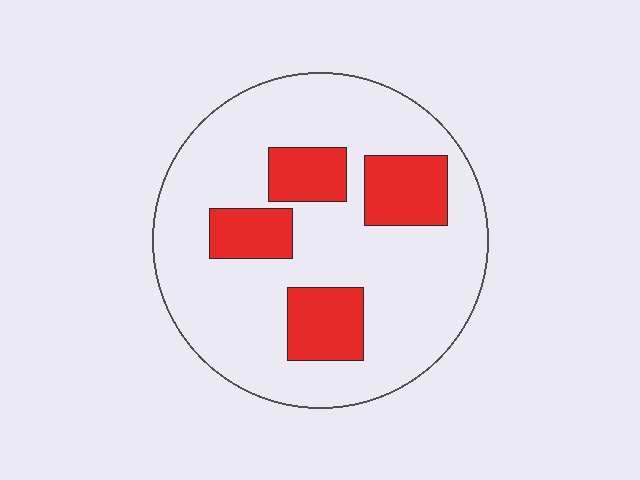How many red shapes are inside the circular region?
4.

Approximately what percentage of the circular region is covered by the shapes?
Approximately 25%.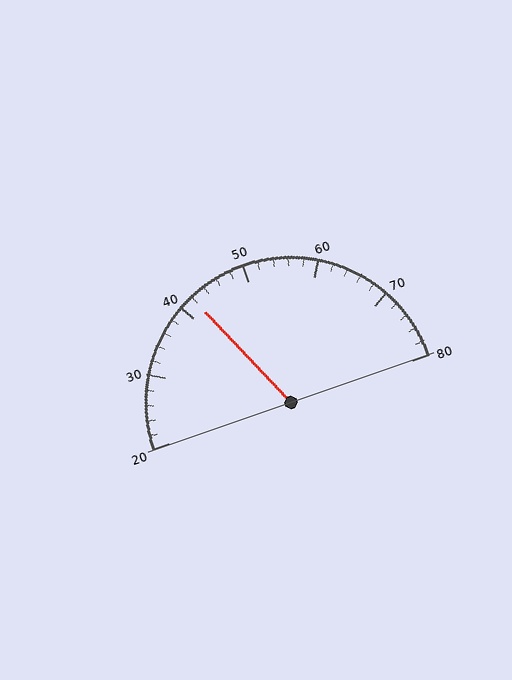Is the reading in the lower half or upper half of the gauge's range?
The reading is in the lower half of the range (20 to 80).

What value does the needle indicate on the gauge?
The needle indicates approximately 42.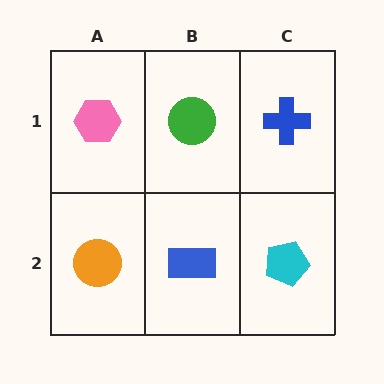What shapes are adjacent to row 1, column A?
An orange circle (row 2, column A), a green circle (row 1, column B).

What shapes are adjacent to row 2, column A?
A pink hexagon (row 1, column A), a blue rectangle (row 2, column B).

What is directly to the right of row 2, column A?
A blue rectangle.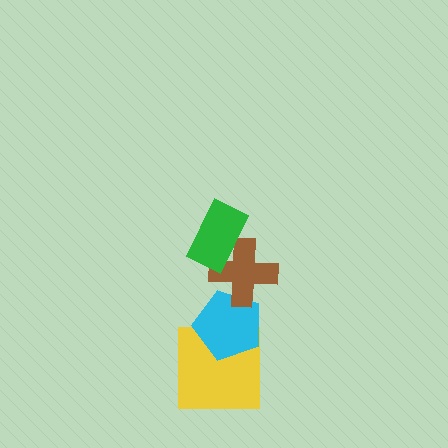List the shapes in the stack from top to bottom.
From top to bottom: the green rectangle, the brown cross, the cyan pentagon, the yellow square.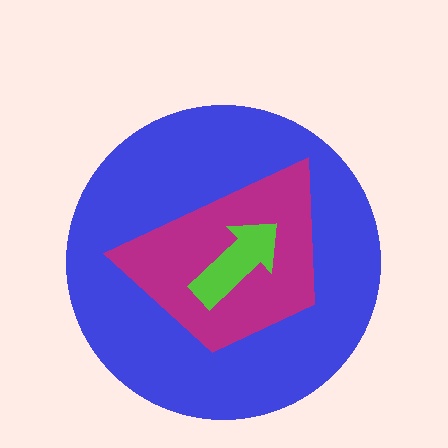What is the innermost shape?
The lime arrow.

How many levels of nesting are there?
3.